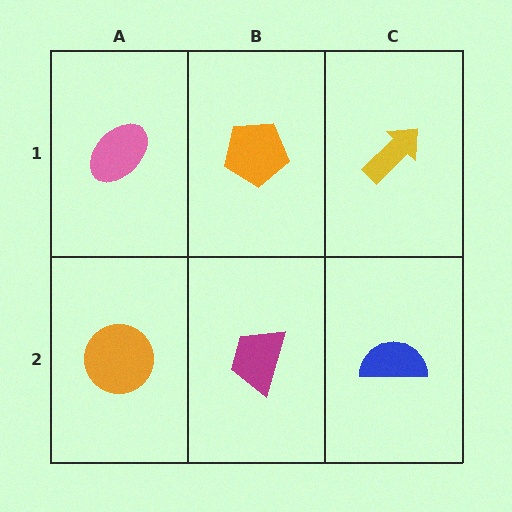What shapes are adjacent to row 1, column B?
A magenta trapezoid (row 2, column B), a pink ellipse (row 1, column A), a yellow arrow (row 1, column C).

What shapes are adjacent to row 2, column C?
A yellow arrow (row 1, column C), a magenta trapezoid (row 2, column B).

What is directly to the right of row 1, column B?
A yellow arrow.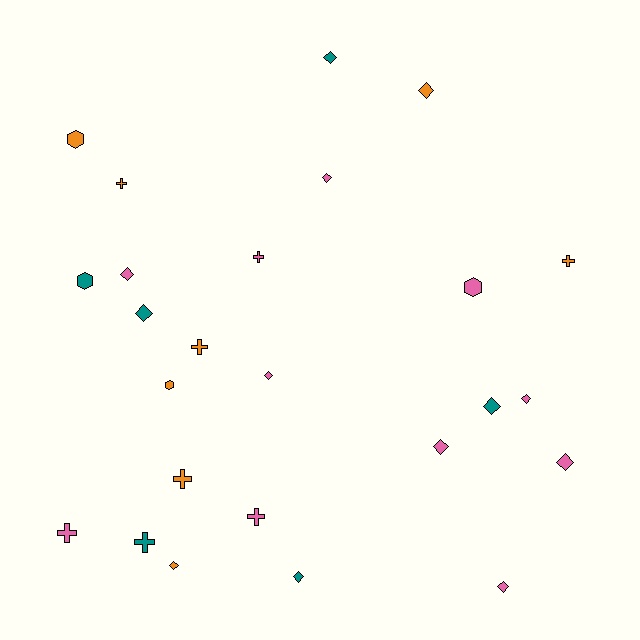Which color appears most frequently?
Pink, with 11 objects.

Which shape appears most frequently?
Diamond, with 13 objects.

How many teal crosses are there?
There is 1 teal cross.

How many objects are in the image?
There are 25 objects.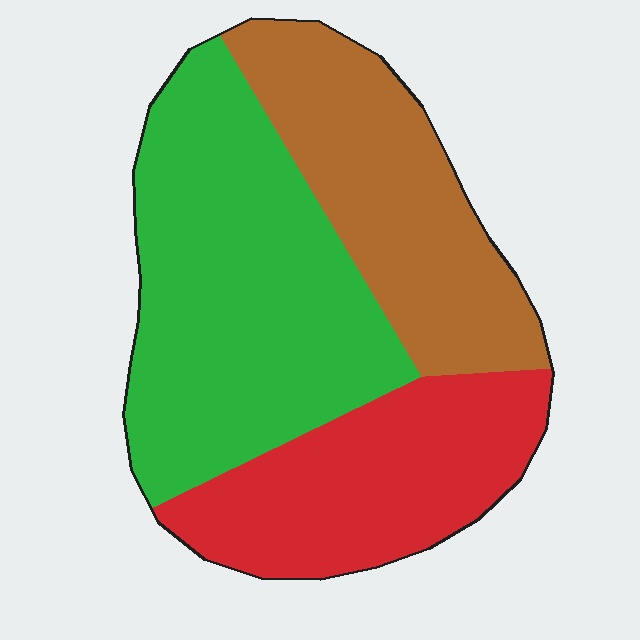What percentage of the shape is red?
Red takes up between a sixth and a third of the shape.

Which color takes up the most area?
Green, at roughly 45%.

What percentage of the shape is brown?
Brown takes up about one quarter (1/4) of the shape.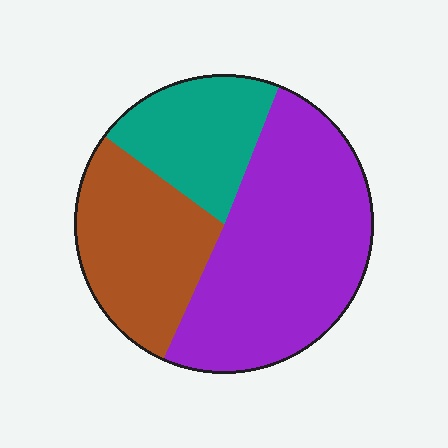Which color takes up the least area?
Teal, at roughly 20%.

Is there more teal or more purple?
Purple.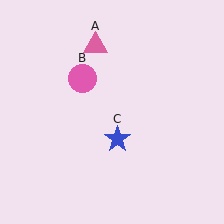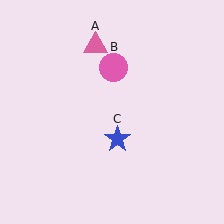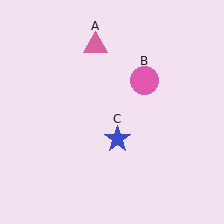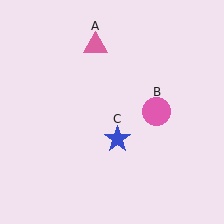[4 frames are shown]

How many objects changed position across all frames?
1 object changed position: pink circle (object B).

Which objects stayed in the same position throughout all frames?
Pink triangle (object A) and blue star (object C) remained stationary.